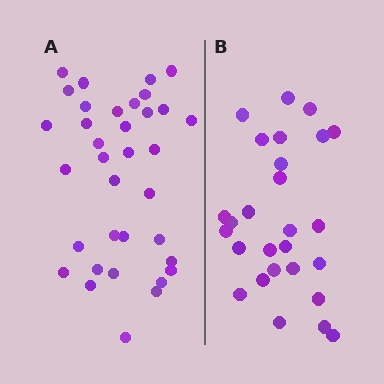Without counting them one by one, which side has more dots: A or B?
Region A (the left region) has more dots.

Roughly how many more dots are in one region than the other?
Region A has roughly 8 or so more dots than region B.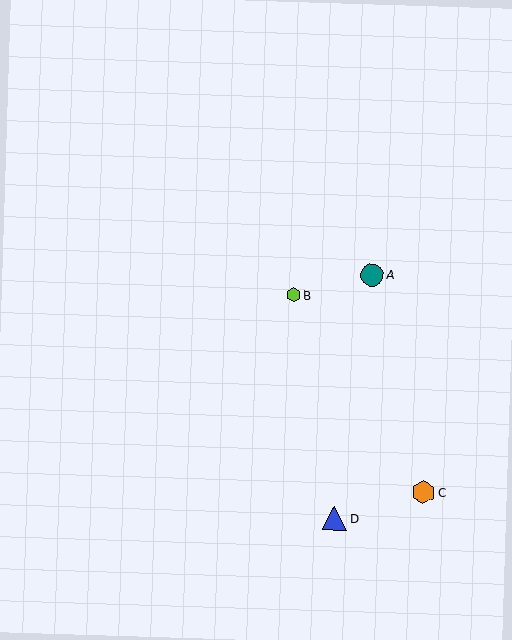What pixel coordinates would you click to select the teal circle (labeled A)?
Click at (372, 275) to select the teal circle A.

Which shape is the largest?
The blue triangle (labeled D) is the largest.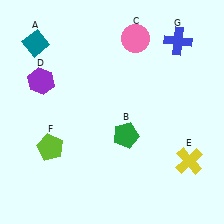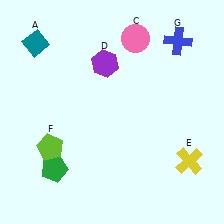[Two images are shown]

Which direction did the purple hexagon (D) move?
The purple hexagon (D) moved right.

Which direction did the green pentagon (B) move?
The green pentagon (B) moved left.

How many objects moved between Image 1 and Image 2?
2 objects moved between the two images.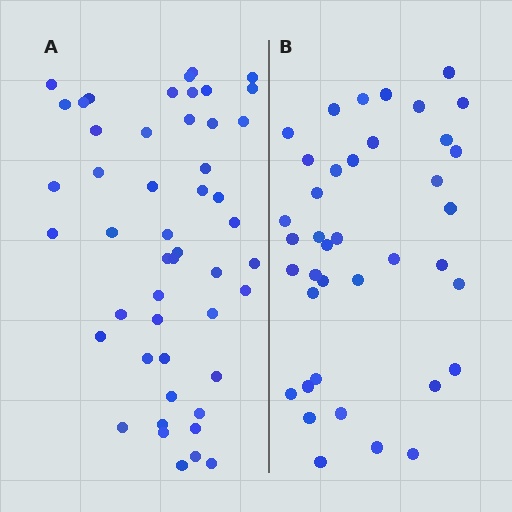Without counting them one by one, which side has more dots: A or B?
Region A (the left region) has more dots.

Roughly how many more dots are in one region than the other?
Region A has roughly 10 or so more dots than region B.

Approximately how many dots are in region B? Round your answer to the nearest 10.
About 40 dots. (The exact count is 39, which rounds to 40.)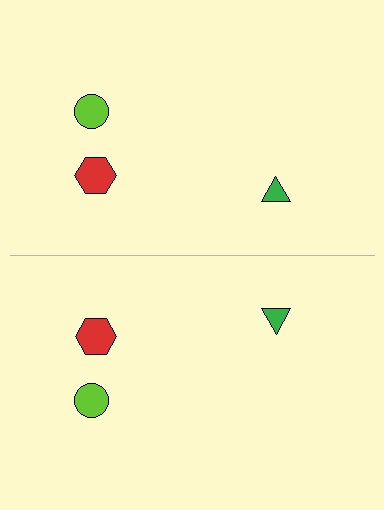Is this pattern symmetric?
Yes, this pattern has bilateral (reflection) symmetry.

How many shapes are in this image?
There are 6 shapes in this image.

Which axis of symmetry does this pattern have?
The pattern has a horizontal axis of symmetry running through the center of the image.